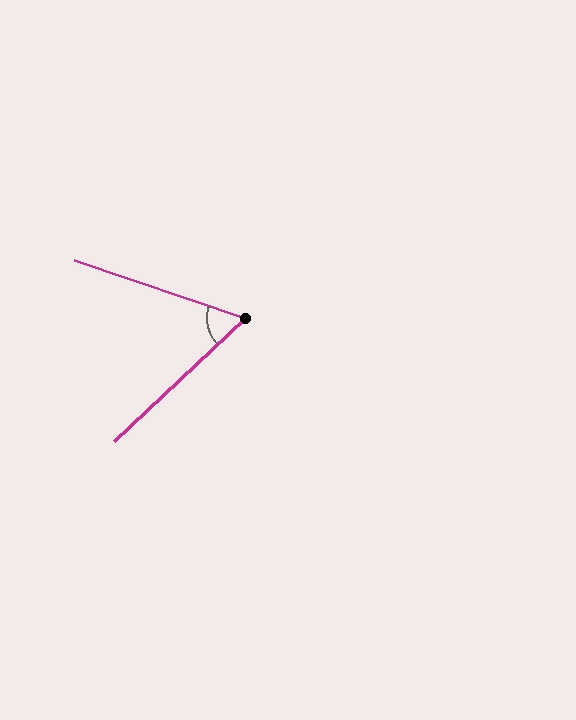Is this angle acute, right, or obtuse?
It is acute.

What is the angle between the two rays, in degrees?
Approximately 62 degrees.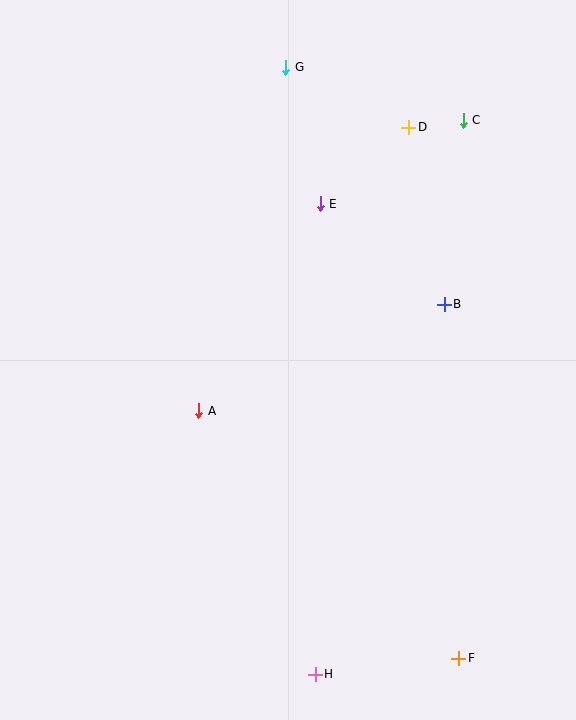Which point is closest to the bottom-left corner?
Point H is closest to the bottom-left corner.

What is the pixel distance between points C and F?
The distance between C and F is 538 pixels.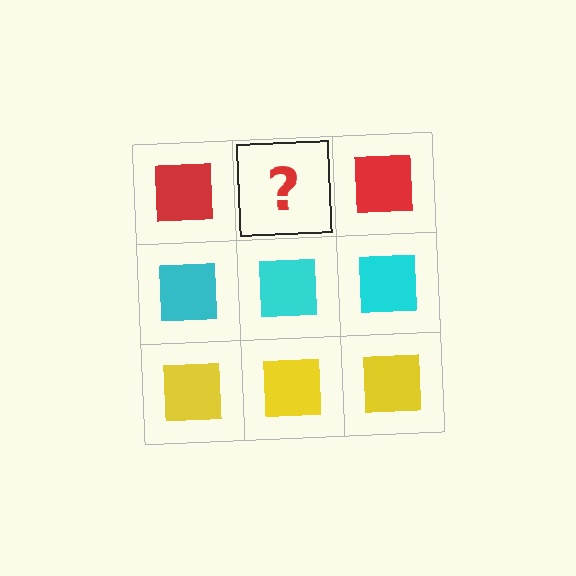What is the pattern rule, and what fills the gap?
The rule is that each row has a consistent color. The gap should be filled with a red square.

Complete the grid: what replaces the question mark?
The question mark should be replaced with a red square.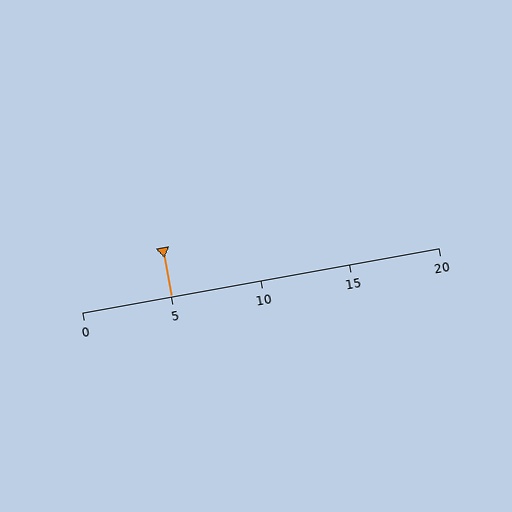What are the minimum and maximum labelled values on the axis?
The axis runs from 0 to 20.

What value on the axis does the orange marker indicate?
The marker indicates approximately 5.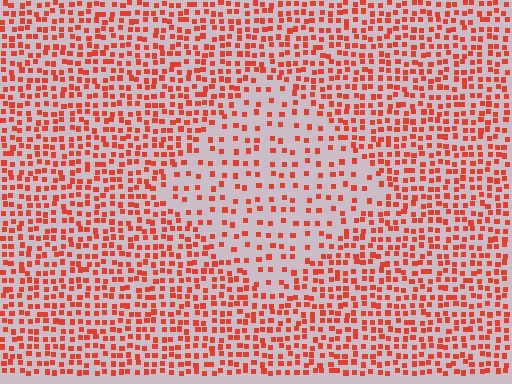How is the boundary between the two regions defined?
The boundary is defined by a change in element density (approximately 2.1x ratio). All elements are the same color, size, and shape.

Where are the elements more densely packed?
The elements are more densely packed outside the diamond boundary.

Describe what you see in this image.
The image contains small red elements arranged at two different densities. A diamond-shaped region is visible where the elements are less densely packed than the surrounding area.